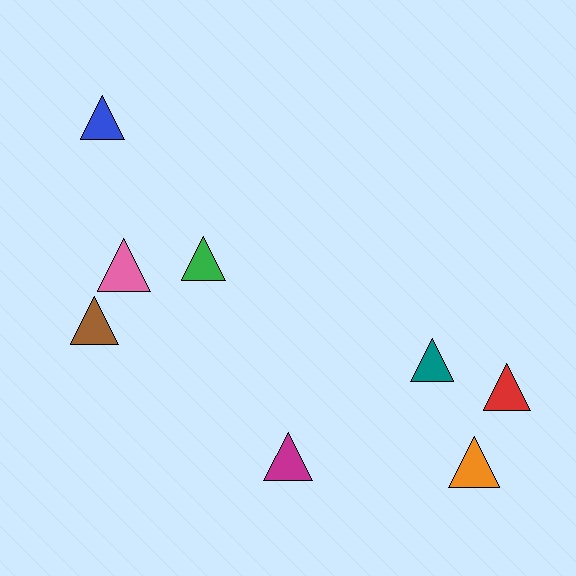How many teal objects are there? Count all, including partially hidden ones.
There is 1 teal object.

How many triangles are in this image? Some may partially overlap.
There are 8 triangles.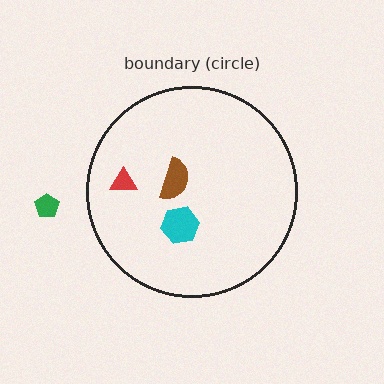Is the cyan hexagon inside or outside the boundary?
Inside.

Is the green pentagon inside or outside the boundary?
Outside.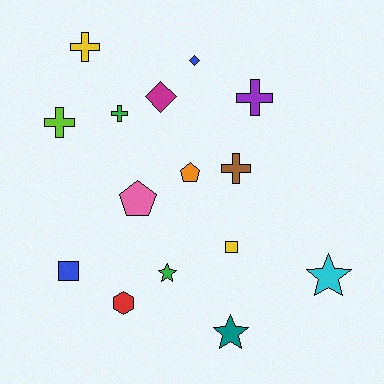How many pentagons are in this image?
There are 2 pentagons.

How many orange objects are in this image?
There is 1 orange object.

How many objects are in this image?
There are 15 objects.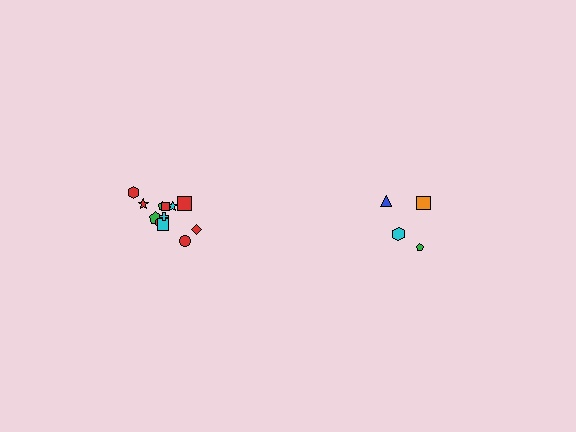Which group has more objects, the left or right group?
The left group.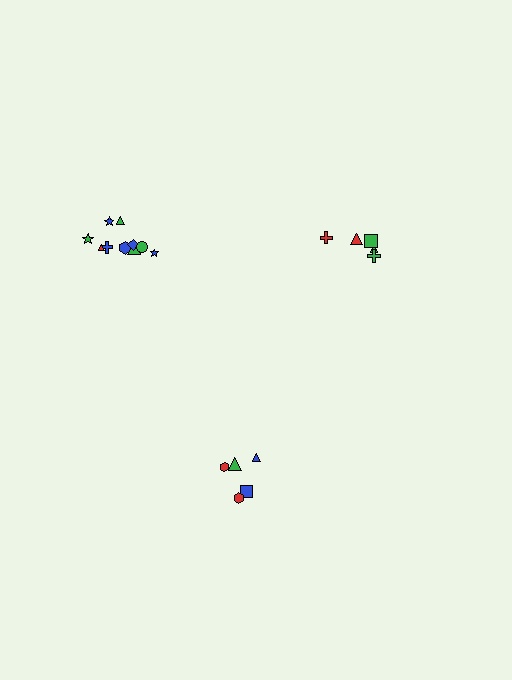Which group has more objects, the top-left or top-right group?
The top-left group.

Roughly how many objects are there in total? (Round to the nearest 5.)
Roughly 20 objects in total.